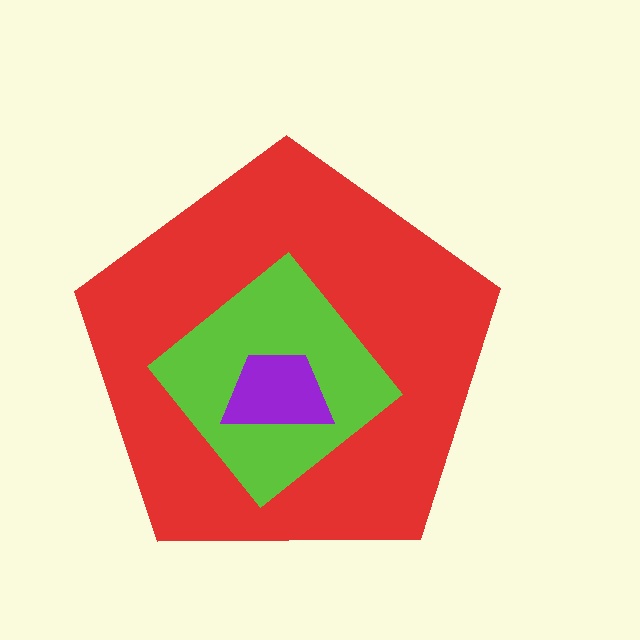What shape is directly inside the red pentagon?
The lime diamond.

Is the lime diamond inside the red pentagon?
Yes.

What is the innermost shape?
The purple trapezoid.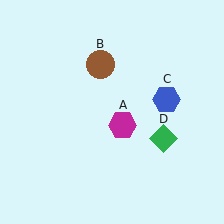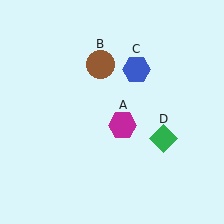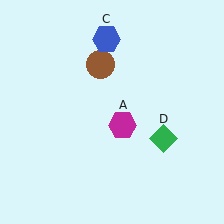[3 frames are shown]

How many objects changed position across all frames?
1 object changed position: blue hexagon (object C).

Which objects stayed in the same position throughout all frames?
Magenta hexagon (object A) and brown circle (object B) and green diamond (object D) remained stationary.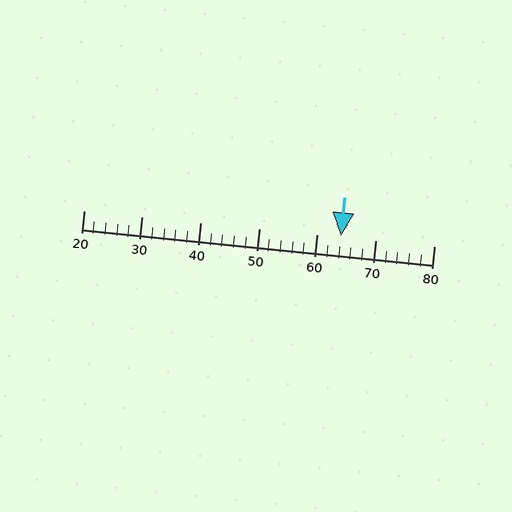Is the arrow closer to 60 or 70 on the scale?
The arrow is closer to 60.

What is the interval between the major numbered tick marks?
The major tick marks are spaced 10 units apart.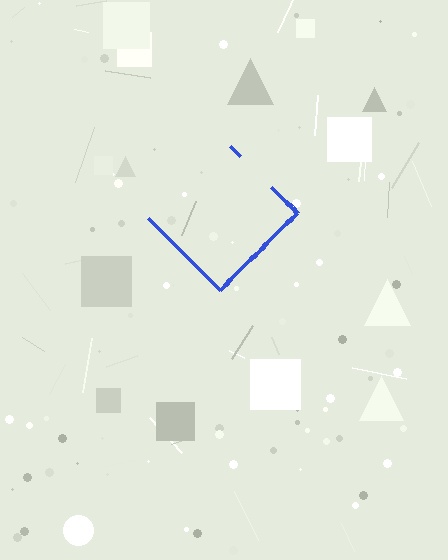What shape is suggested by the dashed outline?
The dashed outline suggests a diamond.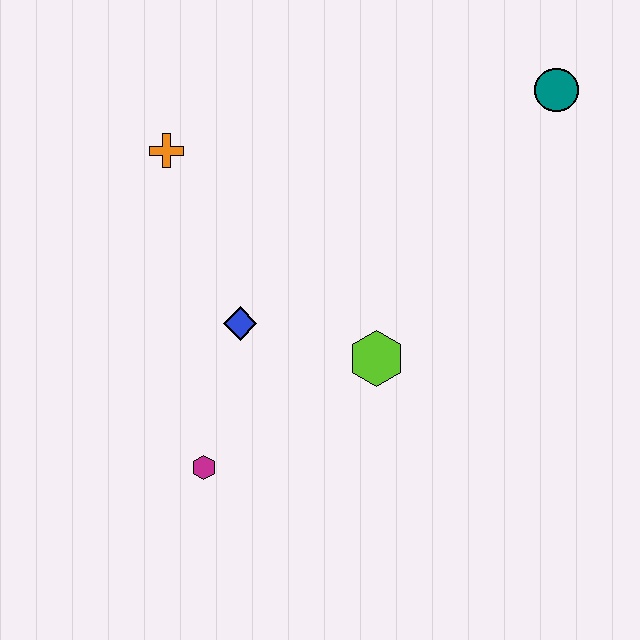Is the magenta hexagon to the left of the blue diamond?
Yes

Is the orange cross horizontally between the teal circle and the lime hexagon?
No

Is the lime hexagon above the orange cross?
No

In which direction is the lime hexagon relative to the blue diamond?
The lime hexagon is to the right of the blue diamond.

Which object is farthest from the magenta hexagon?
The teal circle is farthest from the magenta hexagon.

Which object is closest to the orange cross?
The blue diamond is closest to the orange cross.